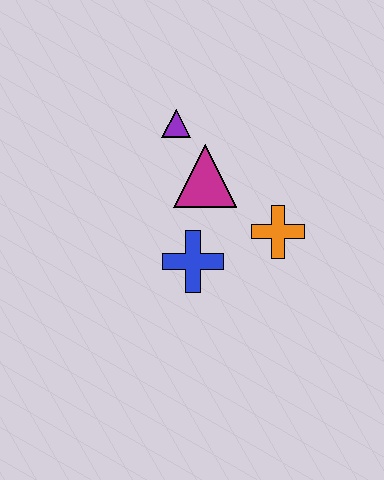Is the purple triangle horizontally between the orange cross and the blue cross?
No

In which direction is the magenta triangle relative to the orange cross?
The magenta triangle is to the left of the orange cross.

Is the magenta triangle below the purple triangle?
Yes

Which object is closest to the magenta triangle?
The purple triangle is closest to the magenta triangle.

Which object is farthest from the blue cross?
The purple triangle is farthest from the blue cross.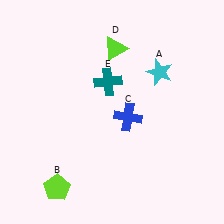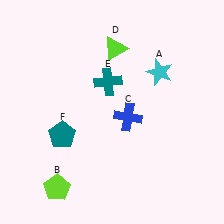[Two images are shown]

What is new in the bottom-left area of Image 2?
A teal pentagon (F) was added in the bottom-left area of Image 2.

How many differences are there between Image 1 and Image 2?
There is 1 difference between the two images.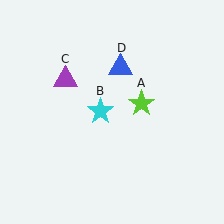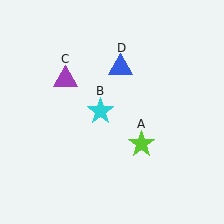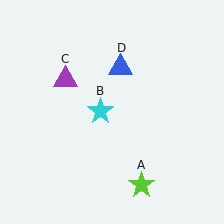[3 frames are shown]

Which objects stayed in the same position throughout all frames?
Cyan star (object B) and purple triangle (object C) and blue triangle (object D) remained stationary.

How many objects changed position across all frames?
1 object changed position: lime star (object A).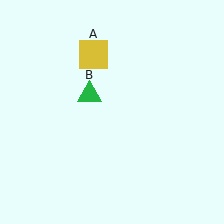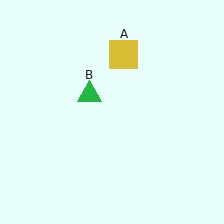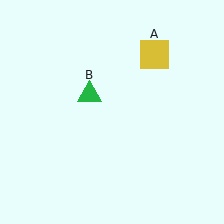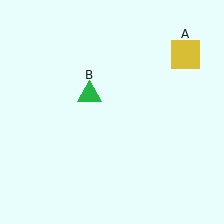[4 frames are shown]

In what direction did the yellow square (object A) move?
The yellow square (object A) moved right.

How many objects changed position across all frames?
1 object changed position: yellow square (object A).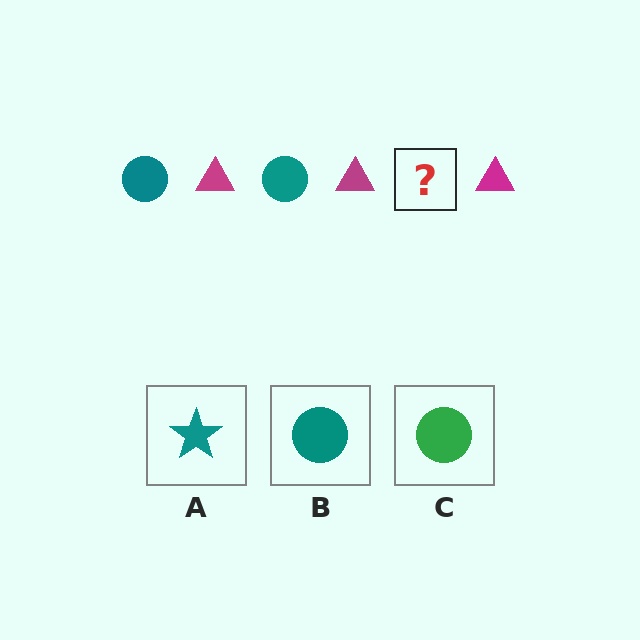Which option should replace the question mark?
Option B.